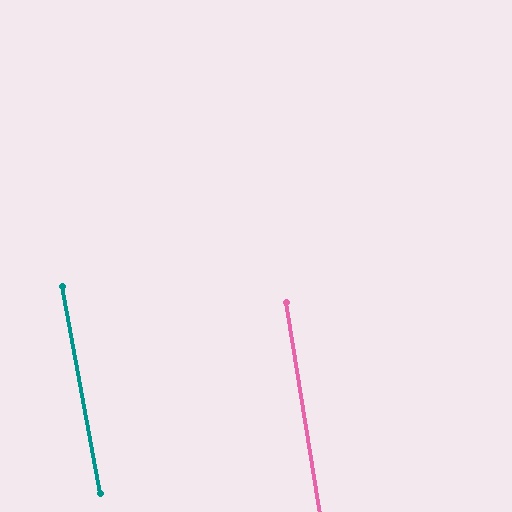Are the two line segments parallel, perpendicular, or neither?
Parallel — their directions differ by only 1.3°.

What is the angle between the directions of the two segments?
Approximately 1 degree.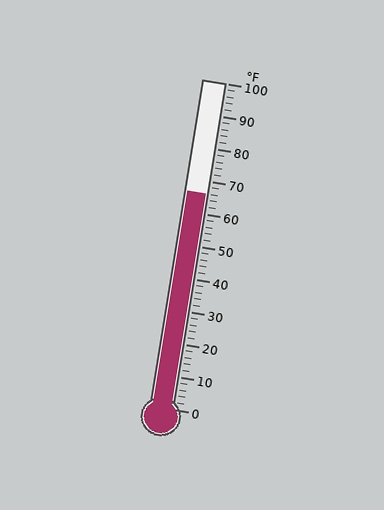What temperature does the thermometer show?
The thermometer shows approximately 66°F.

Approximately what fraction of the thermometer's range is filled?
The thermometer is filled to approximately 65% of its range.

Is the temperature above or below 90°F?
The temperature is below 90°F.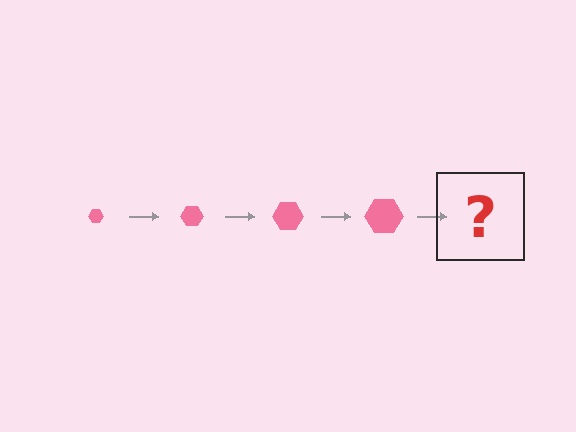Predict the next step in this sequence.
The next step is a pink hexagon, larger than the previous one.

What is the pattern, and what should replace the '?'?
The pattern is that the hexagon gets progressively larger each step. The '?' should be a pink hexagon, larger than the previous one.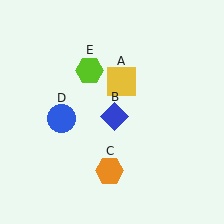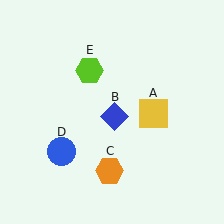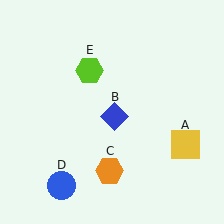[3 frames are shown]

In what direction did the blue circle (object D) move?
The blue circle (object D) moved down.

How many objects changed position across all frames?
2 objects changed position: yellow square (object A), blue circle (object D).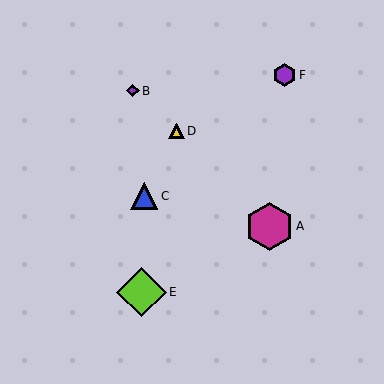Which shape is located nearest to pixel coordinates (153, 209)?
The blue triangle (labeled C) at (144, 196) is nearest to that location.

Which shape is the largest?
The lime diamond (labeled E) is the largest.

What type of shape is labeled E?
Shape E is a lime diamond.